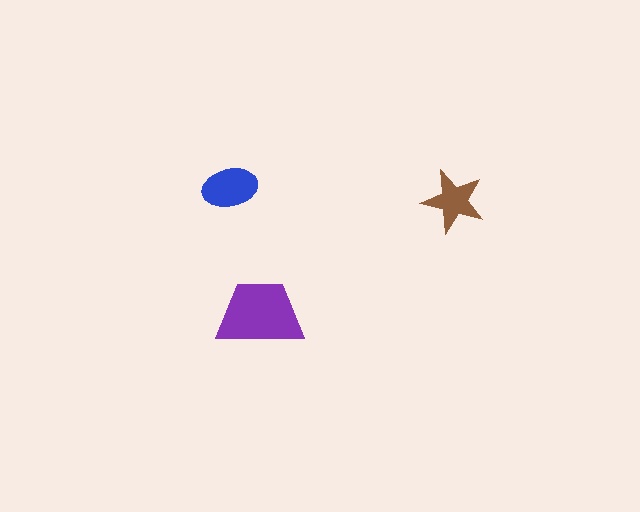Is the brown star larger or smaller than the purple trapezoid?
Smaller.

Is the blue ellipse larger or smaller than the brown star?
Larger.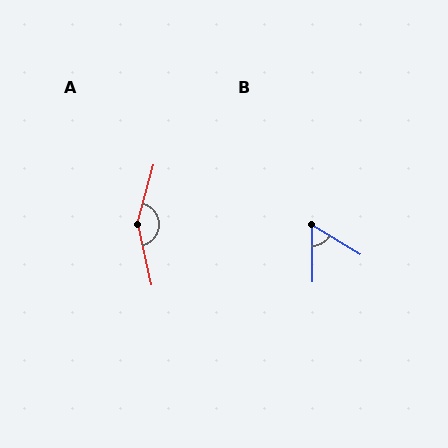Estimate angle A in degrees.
Approximately 152 degrees.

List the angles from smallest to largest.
B (58°), A (152°).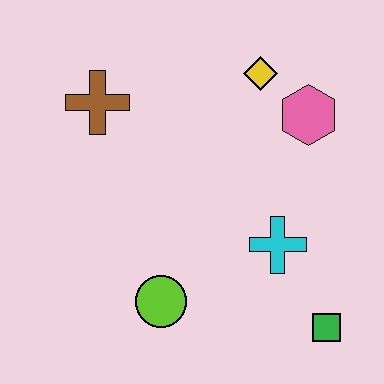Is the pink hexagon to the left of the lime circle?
No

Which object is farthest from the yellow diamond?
The green square is farthest from the yellow diamond.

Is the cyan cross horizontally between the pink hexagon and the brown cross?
Yes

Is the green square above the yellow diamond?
No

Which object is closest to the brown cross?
The yellow diamond is closest to the brown cross.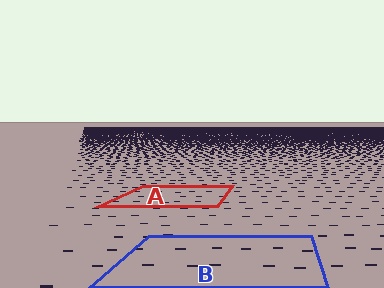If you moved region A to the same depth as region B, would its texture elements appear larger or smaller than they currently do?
They would appear larger. At a closer depth, the same texture elements are projected at a bigger on-screen size.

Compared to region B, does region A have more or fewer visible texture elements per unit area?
Region A has more texture elements per unit area — they are packed more densely because it is farther away.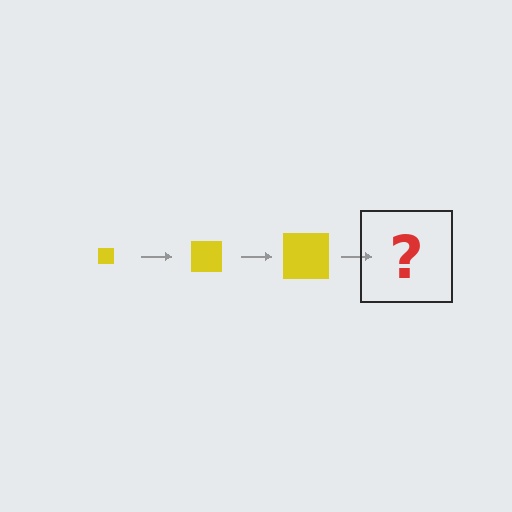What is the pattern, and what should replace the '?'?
The pattern is that the square gets progressively larger each step. The '?' should be a yellow square, larger than the previous one.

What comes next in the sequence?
The next element should be a yellow square, larger than the previous one.